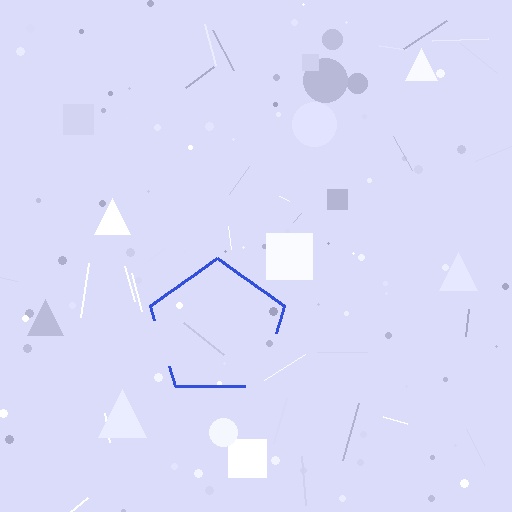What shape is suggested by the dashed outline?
The dashed outline suggests a pentagon.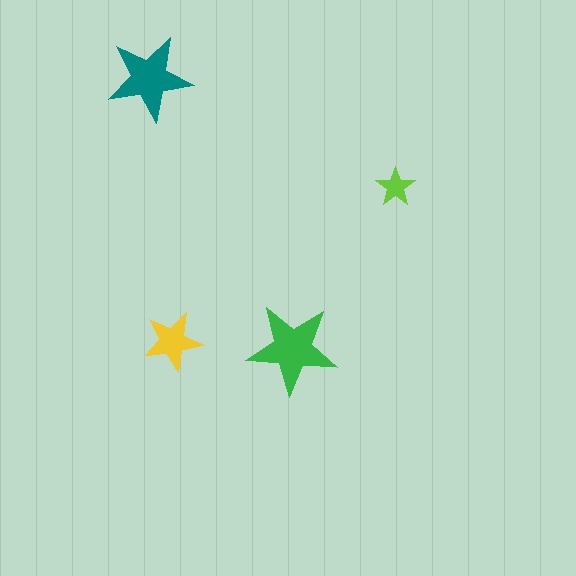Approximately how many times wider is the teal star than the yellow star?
About 1.5 times wider.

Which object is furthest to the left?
The teal star is leftmost.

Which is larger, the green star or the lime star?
The green one.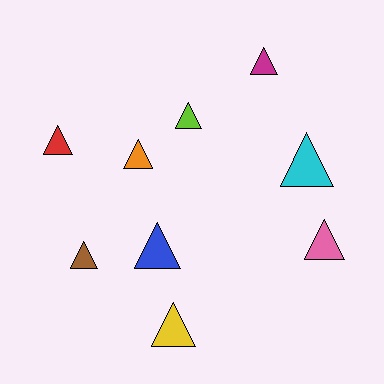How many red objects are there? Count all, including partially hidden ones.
There is 1 red object.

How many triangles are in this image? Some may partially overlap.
There are 9 triangles.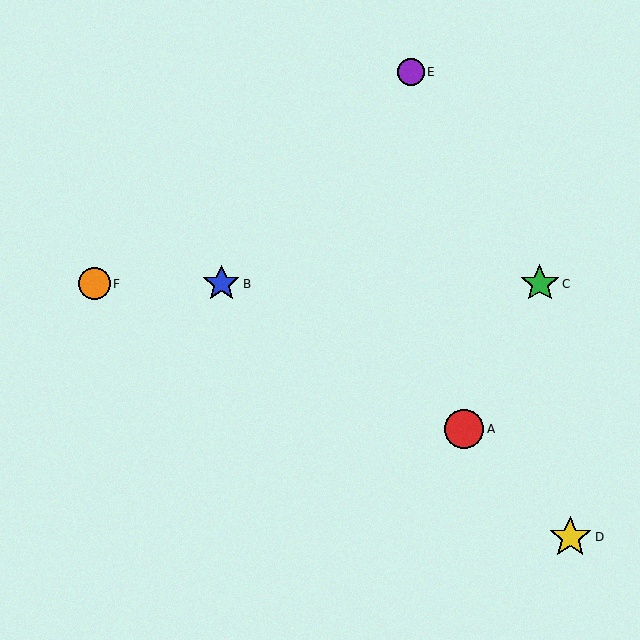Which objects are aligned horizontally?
Objects B, C, F are aligned horizontally.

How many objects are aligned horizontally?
3 objects (B, C, F) are aligned horizontally.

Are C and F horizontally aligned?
Yes, both are at y≈284.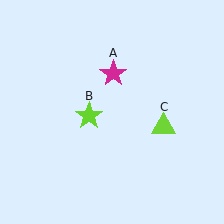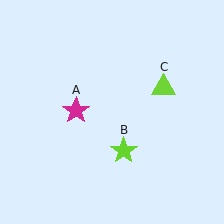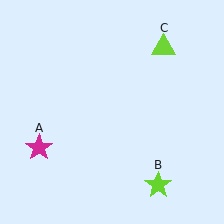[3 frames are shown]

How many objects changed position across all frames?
3 objects changed position: magenta star (object A), lime star (object B), lime triangle (object C).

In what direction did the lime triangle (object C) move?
The lime triangle (object C) moved up.